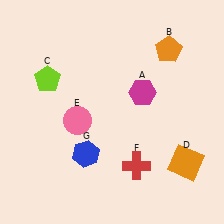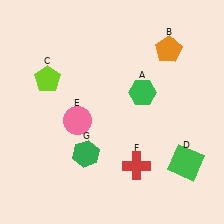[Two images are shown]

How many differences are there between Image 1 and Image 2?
There are 3 differences between the two images.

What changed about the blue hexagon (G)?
In Image 1, G is blue. In Image 2, it changed to green.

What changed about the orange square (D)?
In Image 1, D is orange. In Image 2, it changed to green.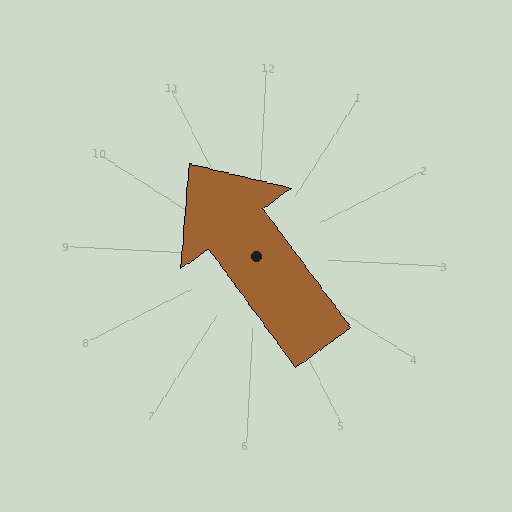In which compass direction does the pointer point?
Northwest.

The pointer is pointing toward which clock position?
Roughly 11 o'clock.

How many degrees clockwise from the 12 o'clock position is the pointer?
Approximately 321 degrees.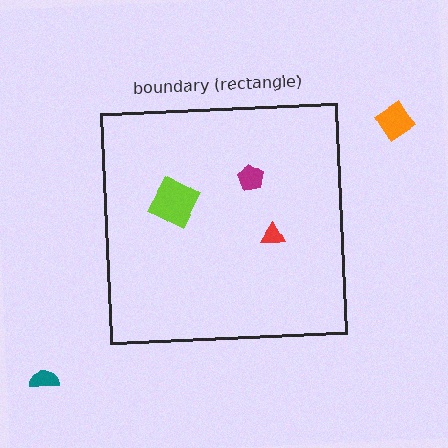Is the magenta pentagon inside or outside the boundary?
Inside.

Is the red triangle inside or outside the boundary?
Inside.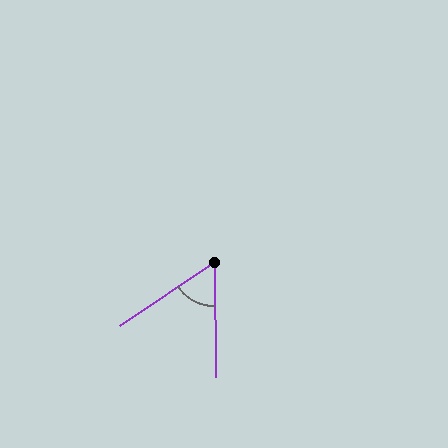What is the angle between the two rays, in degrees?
Approximately 57 degrees.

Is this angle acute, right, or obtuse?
It is acute.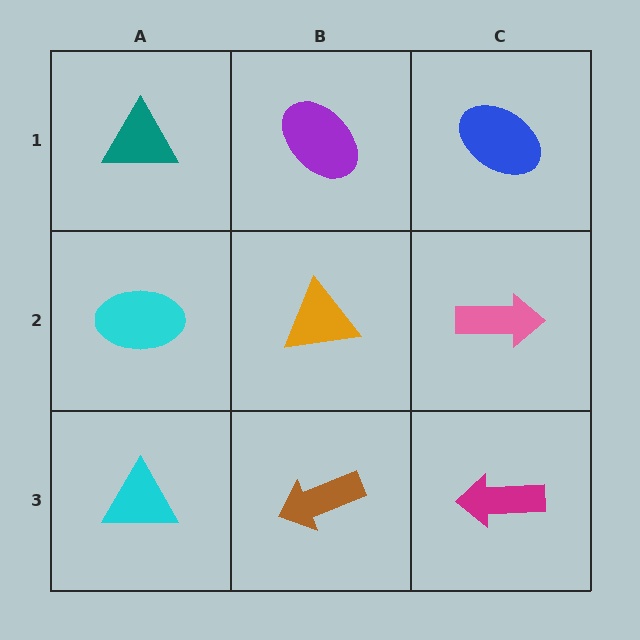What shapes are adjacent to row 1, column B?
An orange triangle (row 2, column B), a teal triangle (row 1, column A), a blue ellipse (row 1, column C).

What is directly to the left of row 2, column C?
An orange triangle.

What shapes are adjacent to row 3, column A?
A cyan ellipse (row 2, column A), a brown arrow (row 3, column B).